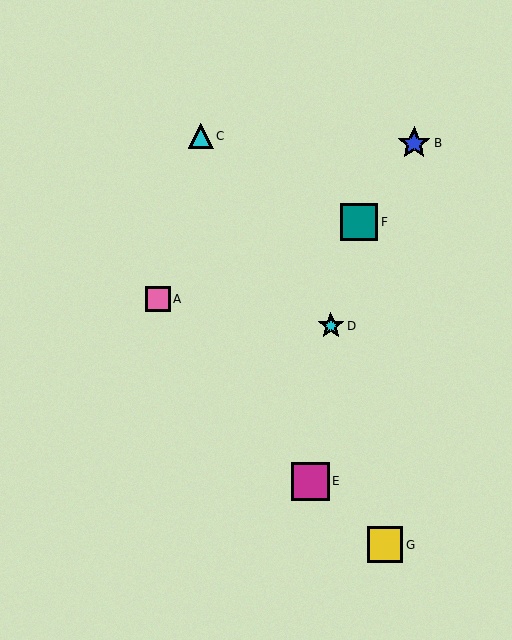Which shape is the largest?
The magenta square (labeled E) is the largest.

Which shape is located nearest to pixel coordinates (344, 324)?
The cyan star (labeled D) at (331, 326) is nearest to that location.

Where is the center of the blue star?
The center of the blue star is at (414, 143).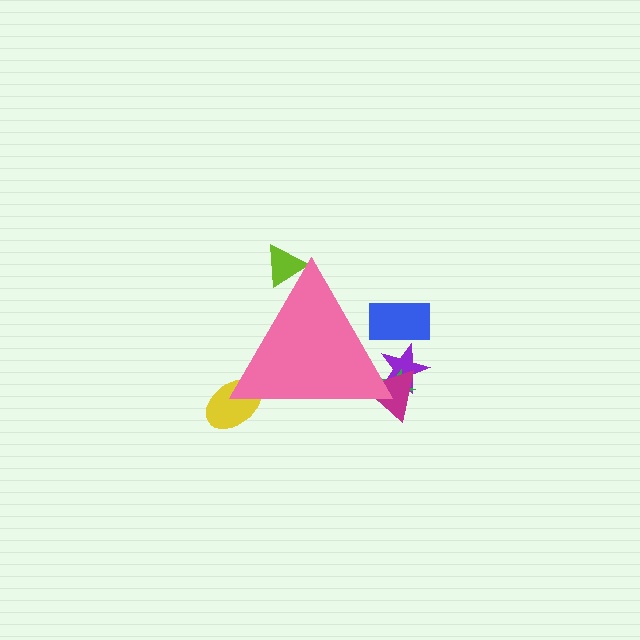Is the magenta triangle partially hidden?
Yes, the magenta triangle is partially hidden behind the pink triangle.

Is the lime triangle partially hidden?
Yes, the lime triangle is partially hidden behind the pink triangle.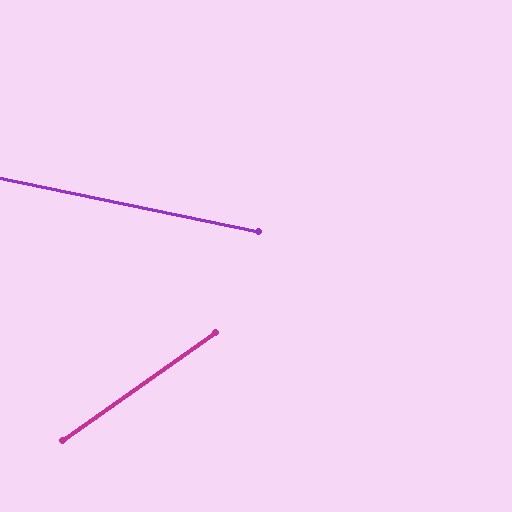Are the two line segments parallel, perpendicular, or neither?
Neither parallel nor perpendicular — they differ by about 47°.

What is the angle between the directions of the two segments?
Approximately 47 degrees.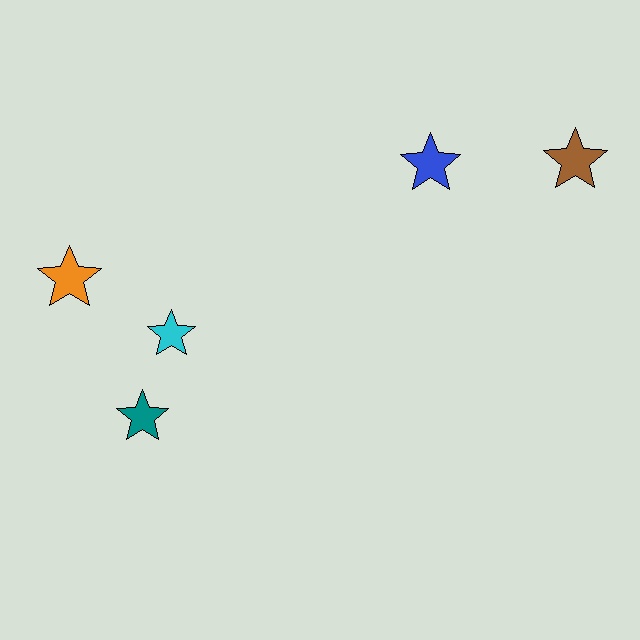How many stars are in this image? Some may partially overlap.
There are 5 stars.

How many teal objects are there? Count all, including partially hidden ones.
There is 1 teal object.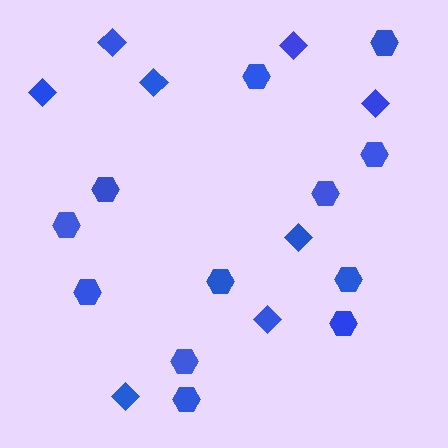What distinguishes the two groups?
There are 2 groups: one group of hexagons (12) and one group of diamonds (8).